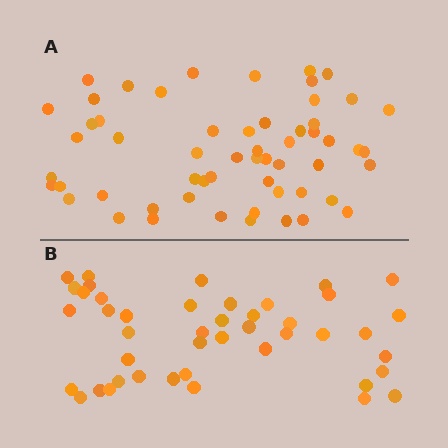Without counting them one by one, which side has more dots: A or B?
Region A (the top region) has more dots.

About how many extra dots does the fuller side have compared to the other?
Region A has approximately 15 more dots than region B.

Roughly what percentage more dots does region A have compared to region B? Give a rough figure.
About 30% more.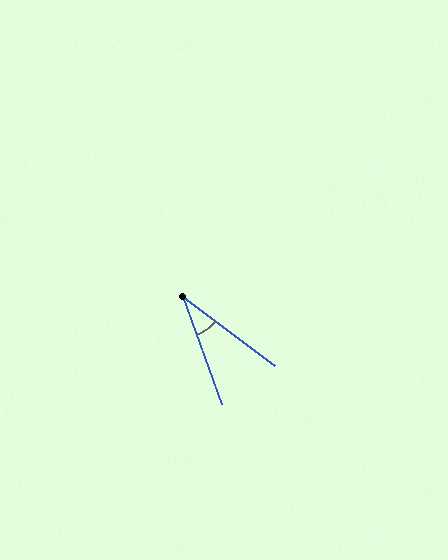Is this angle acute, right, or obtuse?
It is acute.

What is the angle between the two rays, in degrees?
Approximately 33 degrees.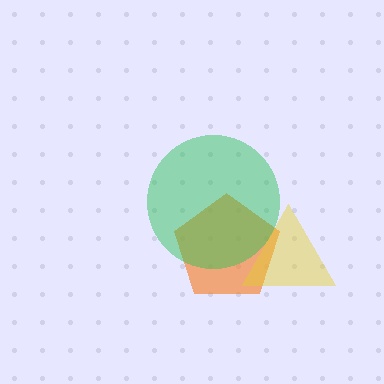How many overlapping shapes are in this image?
There are 3 overlapping shapes in the image.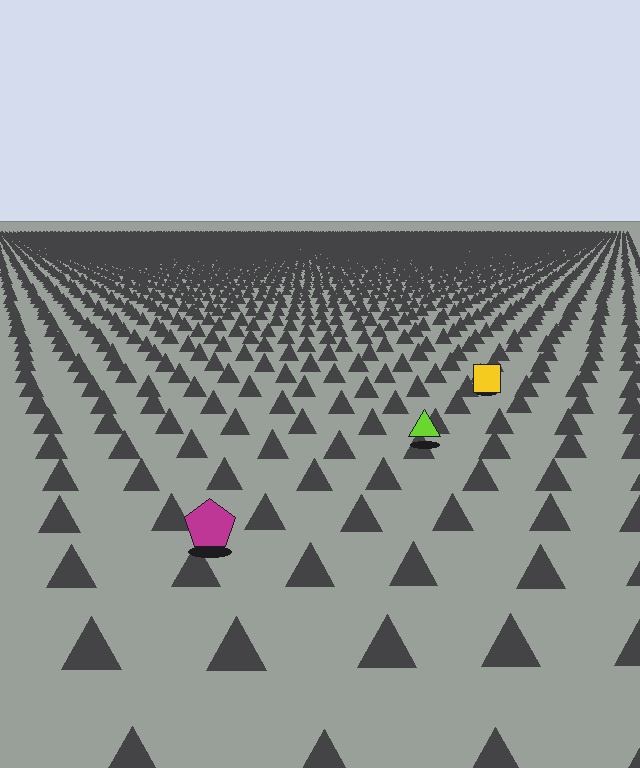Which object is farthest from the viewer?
The yellow square is farthest from the viewer. It appears smaller and the ground texture around it is denser.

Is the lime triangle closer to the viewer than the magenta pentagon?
No. The magenta pentagon is closer — you can tell from the texture gradient: the ground texture is coarser near it.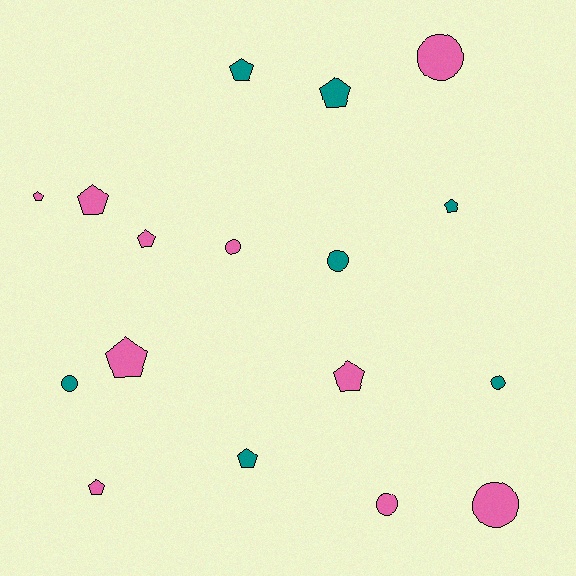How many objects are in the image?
There are 17 objects.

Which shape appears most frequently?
Pentagon, with 10 objects.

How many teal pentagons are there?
There are 4 teal pentagons.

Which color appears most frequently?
Pink, with 10 objects.